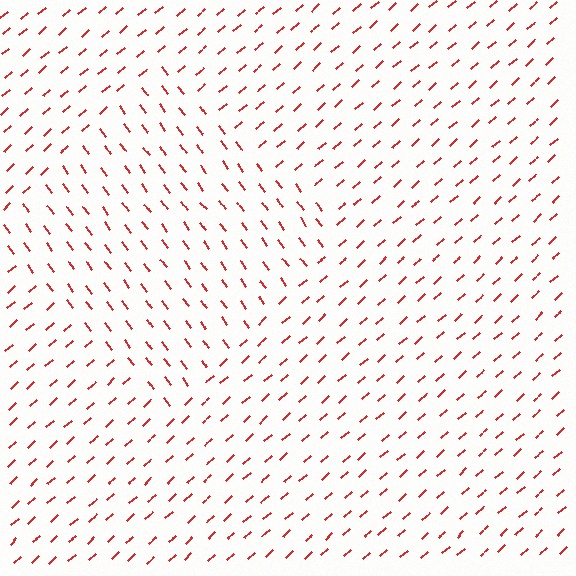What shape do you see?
I see a diamond.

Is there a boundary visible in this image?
Yes, there is a texture boundary formed by a change in line orientation.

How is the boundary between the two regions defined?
The boundary is defined purely by a change in line orientation (approximately 85 degrees difference). All lines are the same color and thickness.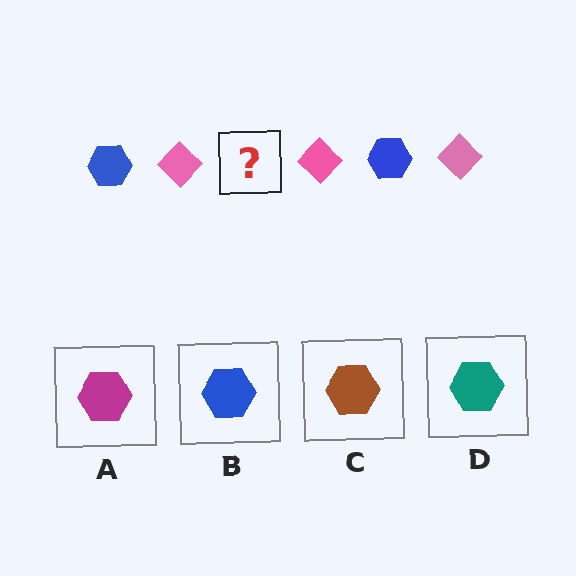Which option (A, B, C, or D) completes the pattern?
B.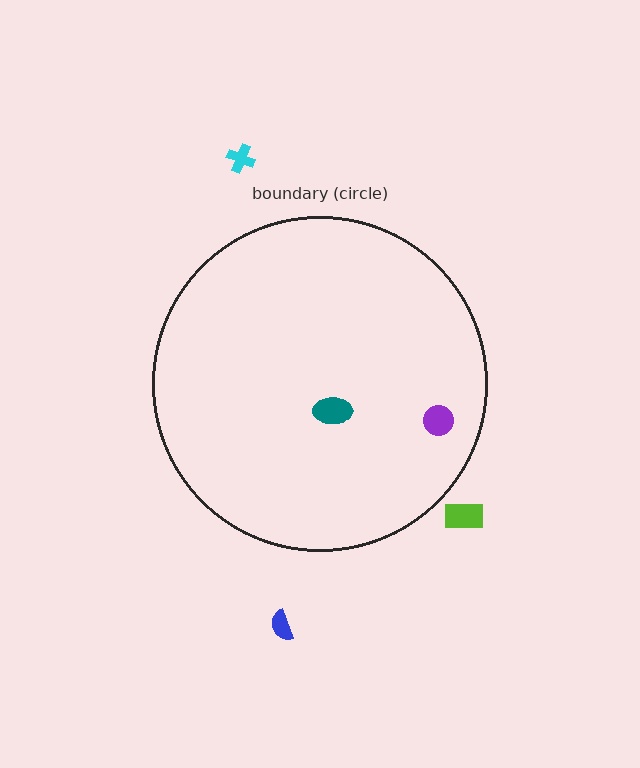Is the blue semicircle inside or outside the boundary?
Outside.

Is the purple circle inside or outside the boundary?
Inside.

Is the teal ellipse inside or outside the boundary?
Inside.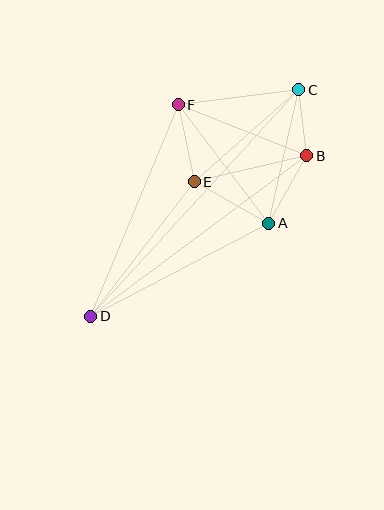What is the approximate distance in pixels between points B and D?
The distance between B and D is approximately 269 pixels.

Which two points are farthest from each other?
Points C and D are farthest from each other.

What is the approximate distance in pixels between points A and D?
The distance between A and D is approximately 201 pixels.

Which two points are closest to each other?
Points B and C are closest to each other.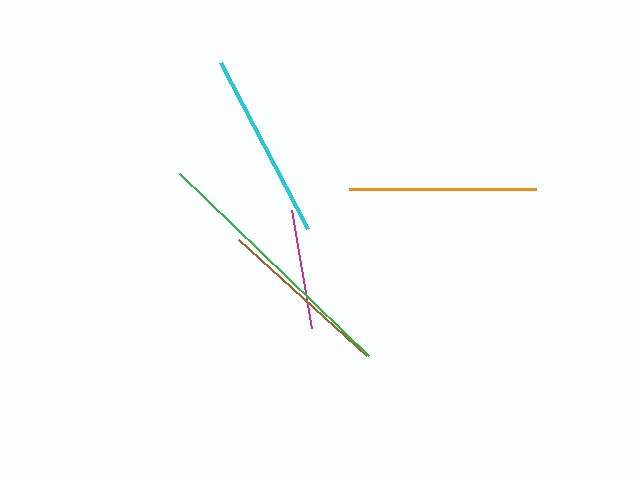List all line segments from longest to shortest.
From longest to shortest: green, cyan, orange, brown, magenta.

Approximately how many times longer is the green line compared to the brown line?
The green line is approximately 1.5 times the length of the brown line.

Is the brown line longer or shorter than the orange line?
The orange line is longer than the brown line.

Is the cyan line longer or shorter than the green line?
The green line is longer than the cyan line.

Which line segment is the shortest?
The magenta line is the shortest at approximately 119 pixels.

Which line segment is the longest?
The green line is the longest at approximately 263 pixels.